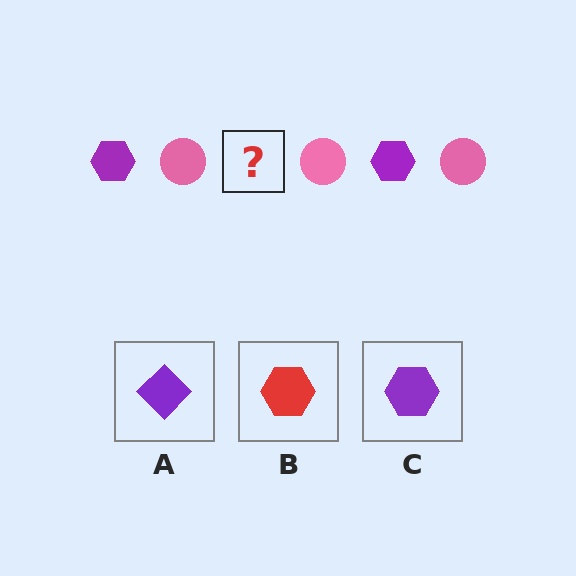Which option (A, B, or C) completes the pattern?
C.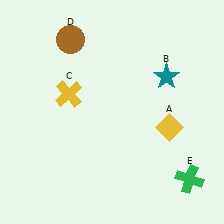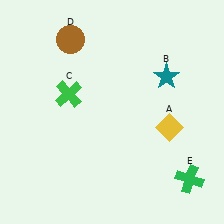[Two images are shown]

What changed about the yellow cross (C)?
In Image 1, C is yellow. In Image 2, it changed to green.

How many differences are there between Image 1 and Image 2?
There is 1 difference between the two images.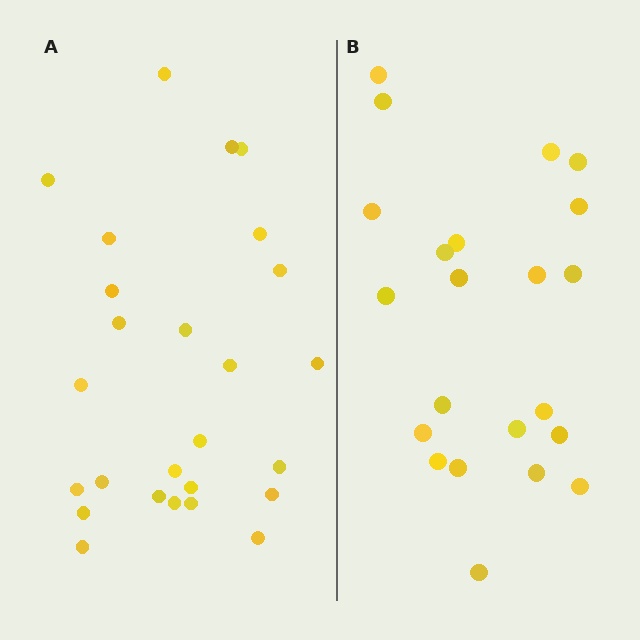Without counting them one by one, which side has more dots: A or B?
Region A (the left region) has more dots.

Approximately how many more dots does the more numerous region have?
Region A has about 4 more dots than region B.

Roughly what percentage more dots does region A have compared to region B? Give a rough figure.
About 20% more.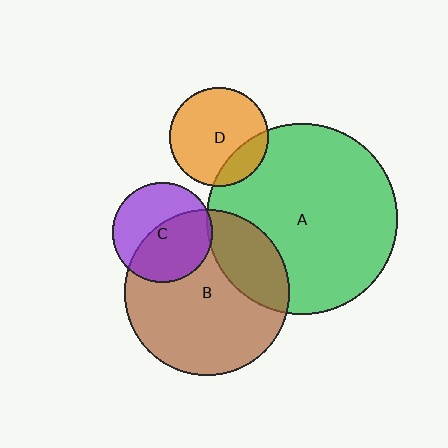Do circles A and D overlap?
Yes.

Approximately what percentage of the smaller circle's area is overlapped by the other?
Approximately 20%.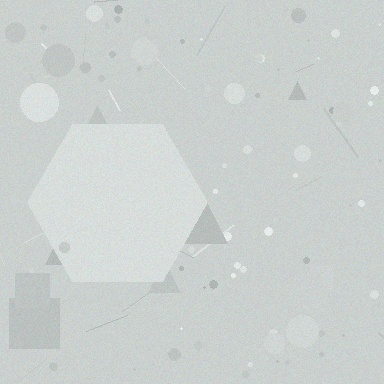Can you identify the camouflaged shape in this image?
The camouflaged shape is a hexagon.